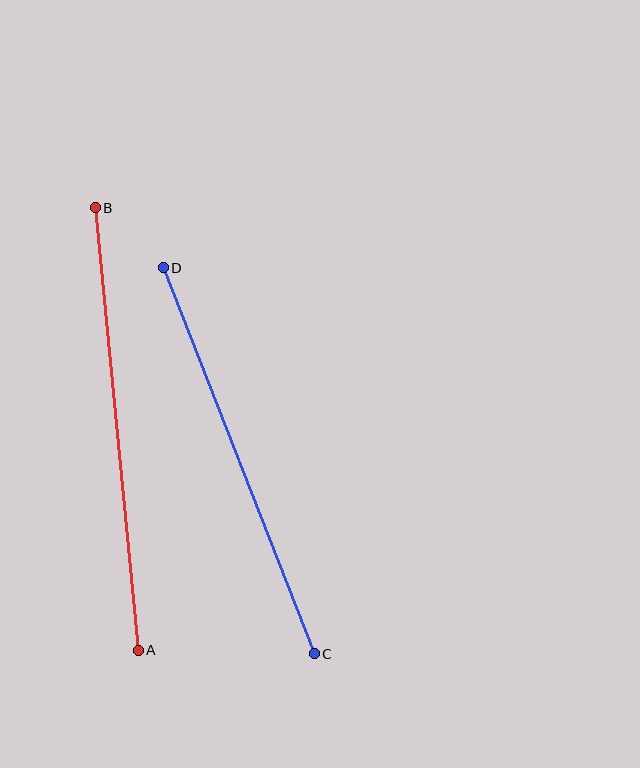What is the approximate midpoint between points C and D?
The midpoint is at approximately (239, 461) pixels.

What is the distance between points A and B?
The distance is approximately 445 pixels.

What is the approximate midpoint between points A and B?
The midpoint is at approximately (117, 429) pixels.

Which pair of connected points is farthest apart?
Points A and B are farthest apart.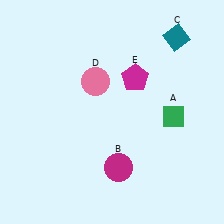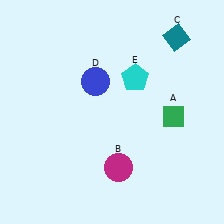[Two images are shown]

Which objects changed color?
D changed from pink to blue. E changed from magenta to cyan.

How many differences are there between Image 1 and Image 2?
There are 2 differences between the two images.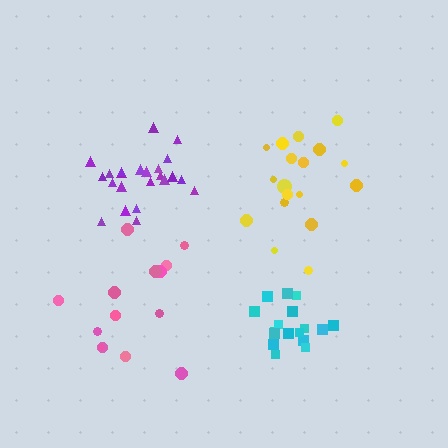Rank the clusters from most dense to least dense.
purple, cyan, yellow, pink.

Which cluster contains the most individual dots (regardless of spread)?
Purple (23).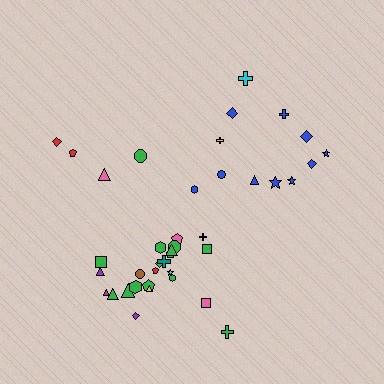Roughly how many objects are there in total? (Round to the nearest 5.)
Roughly 40 objects in total.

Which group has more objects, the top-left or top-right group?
The top-right group.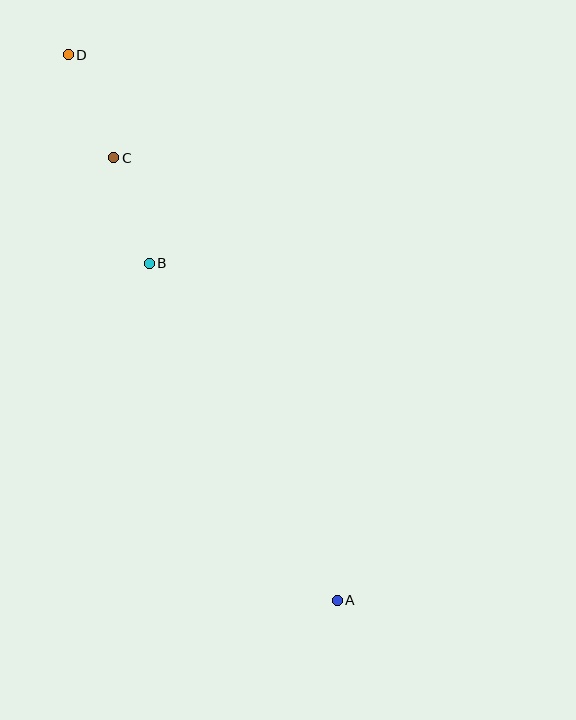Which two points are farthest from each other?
Points A and D are farthest from each other.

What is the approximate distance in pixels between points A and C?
The distance between A and C is approximately 495 pixels.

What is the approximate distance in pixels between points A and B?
The distance between A and B is approximately 386 pixels.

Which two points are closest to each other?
Points B and C are closest to each other.